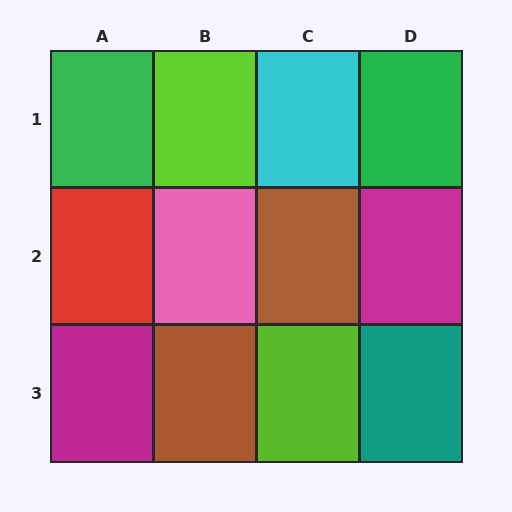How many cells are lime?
2 cells are lime.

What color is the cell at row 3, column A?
Magenta.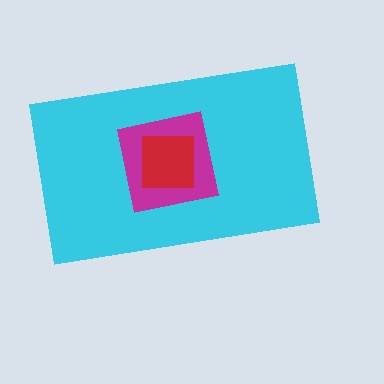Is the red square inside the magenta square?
Yes.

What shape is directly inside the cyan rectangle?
The magenta square.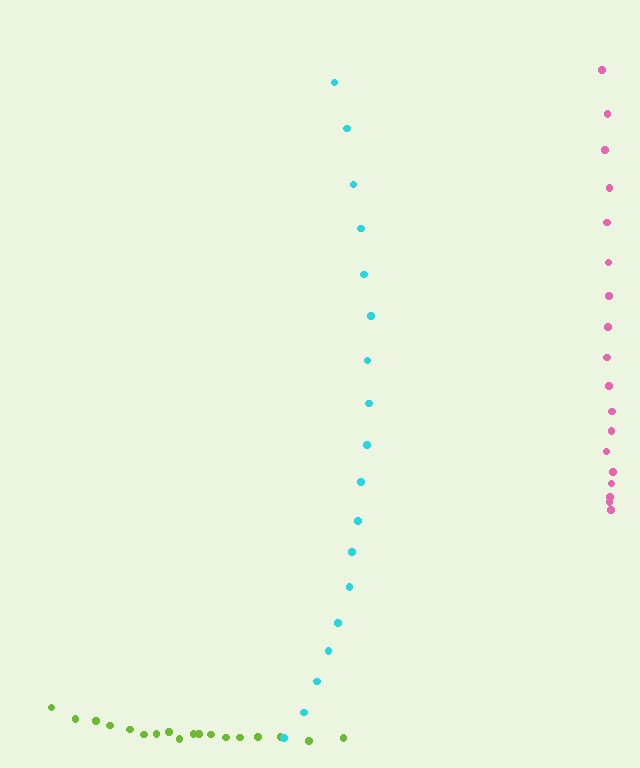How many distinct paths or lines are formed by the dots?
There are 3 distinct paths.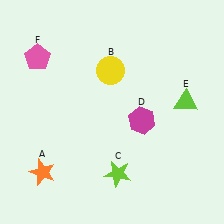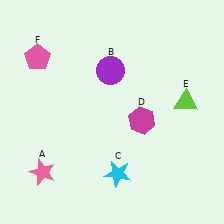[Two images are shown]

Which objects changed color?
A changed from orange to pink. B changed from yellow to purple. C changed from lime to cyan.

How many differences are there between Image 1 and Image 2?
There are 3 differences between the two images.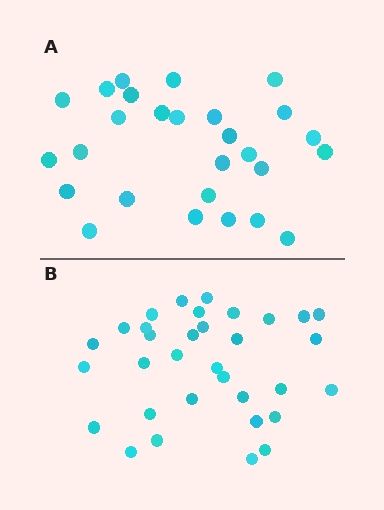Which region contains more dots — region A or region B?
Region B (the bottom region) has more dots.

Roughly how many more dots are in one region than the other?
Region B has about 6 more dots than region A.